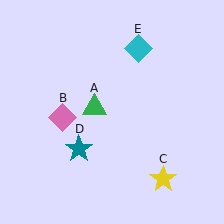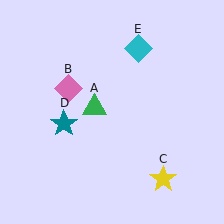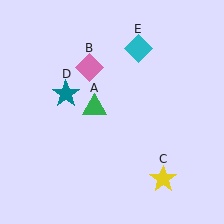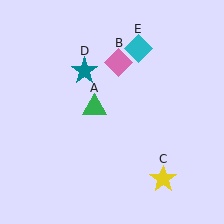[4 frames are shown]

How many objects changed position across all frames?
2 objects changed position: pink diamond (object B), teal star (object D).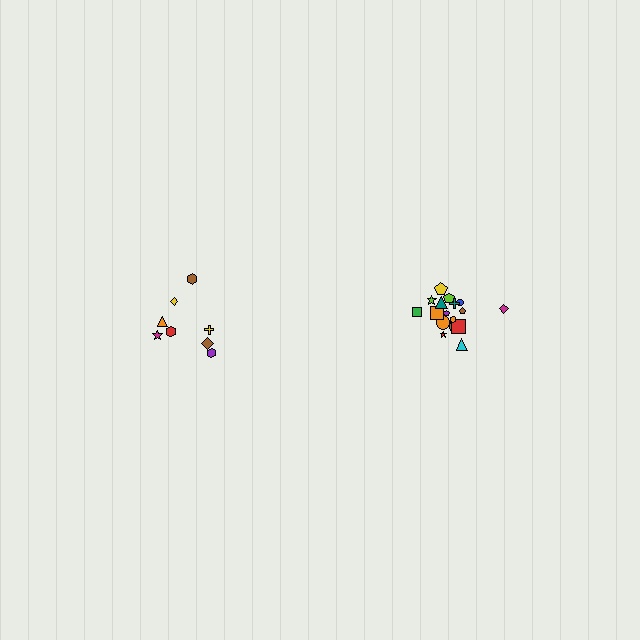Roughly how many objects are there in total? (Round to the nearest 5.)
Roughly 25 objects in total.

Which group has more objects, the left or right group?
The right group.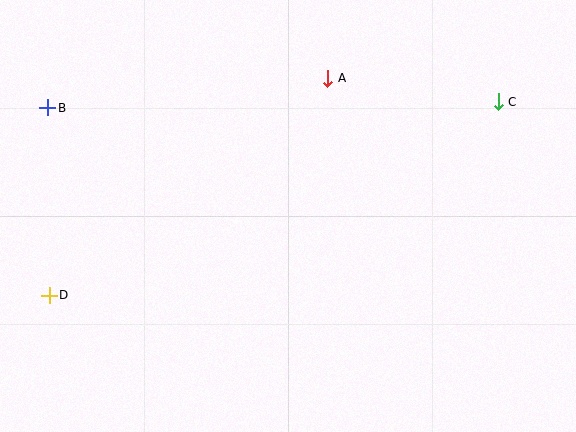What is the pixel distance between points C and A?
The distance between C and A is 172 pixels.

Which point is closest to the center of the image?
Point A at (328, 78) is closest to the center.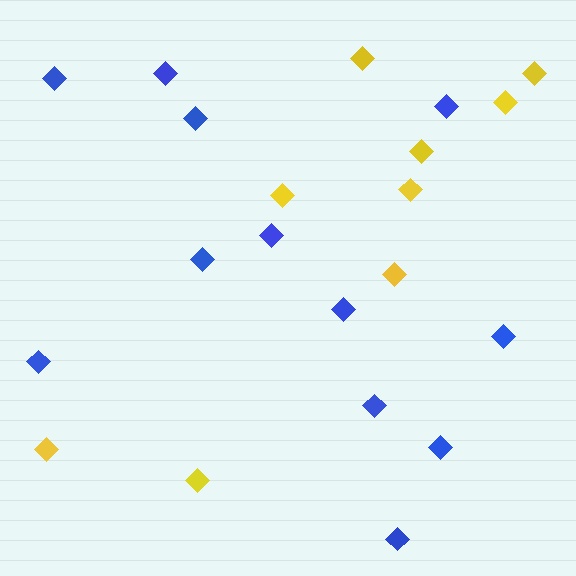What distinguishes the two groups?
There are 2 groups: one group of yellow diamonds (9) and one group of blue diamonds (12).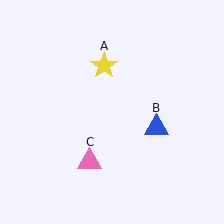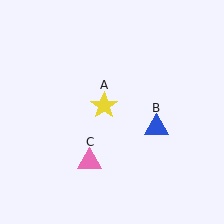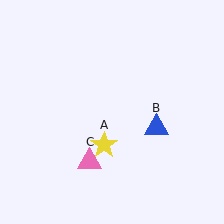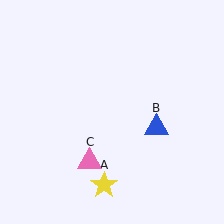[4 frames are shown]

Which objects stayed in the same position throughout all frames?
Blue triangle (object B) and pink triangle (object C) remained stationary.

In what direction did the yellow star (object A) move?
The yellow star (object A) moved down.